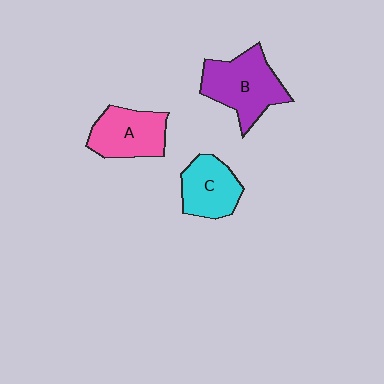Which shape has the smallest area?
Shape C (cyan).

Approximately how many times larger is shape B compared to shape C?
Approximately 1.4 times.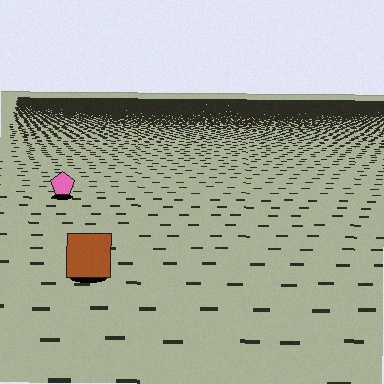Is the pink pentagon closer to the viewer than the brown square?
No. The brown square is closer — you can tell from the texture gradient: the ground texture is coarser near it.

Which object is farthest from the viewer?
The pink pentagon is farthest from the viewer. It appears smaller and the ground texture around it is denser.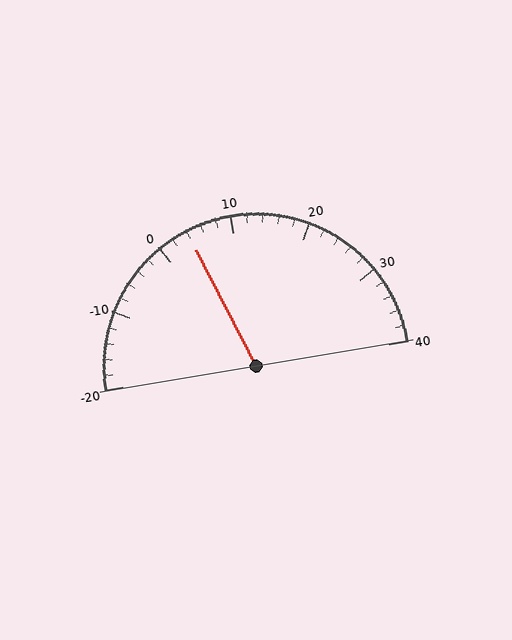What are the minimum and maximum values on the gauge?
The gauge ranges from -20 to 40.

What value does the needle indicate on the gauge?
The needle indicates approximately 4.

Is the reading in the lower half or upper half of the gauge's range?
The reading is in the lower half of the range (-20 to 40).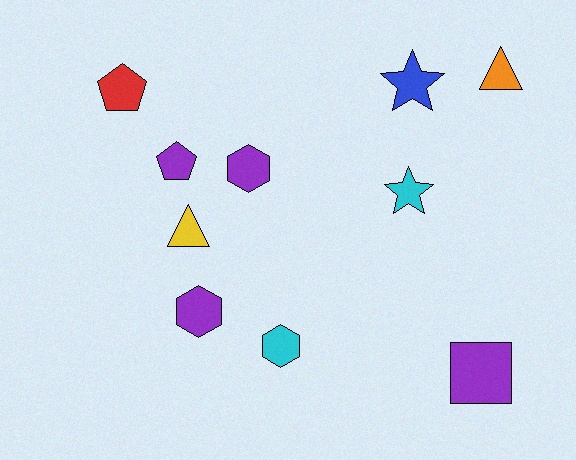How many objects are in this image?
There are 10 objects.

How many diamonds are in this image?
There are no diamonds.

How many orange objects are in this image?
There is 1 orange object.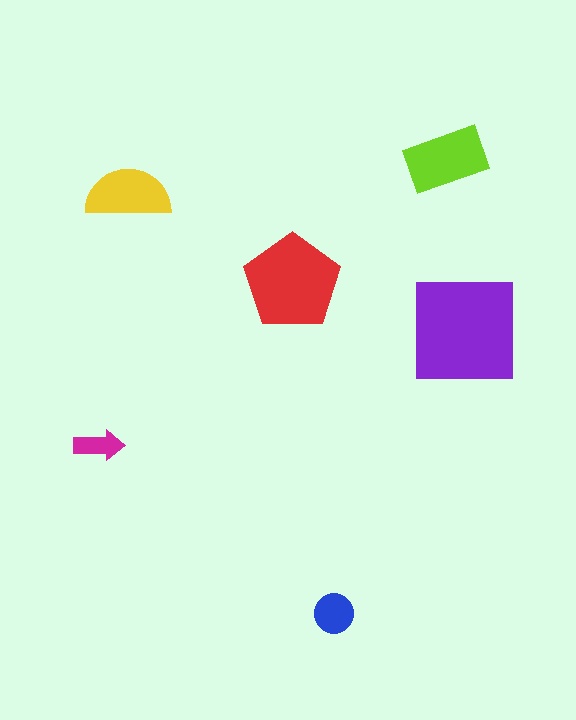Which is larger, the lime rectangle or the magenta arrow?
The lime rectangle.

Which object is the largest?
The purple square.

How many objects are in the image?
There are 6 objects in the image.